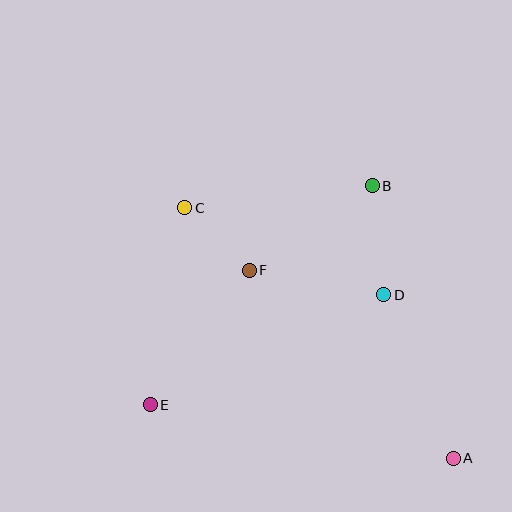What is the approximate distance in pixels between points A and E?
The distance between A and E is approximately 308 pixels.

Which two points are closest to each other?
Points C and F are closest to each other.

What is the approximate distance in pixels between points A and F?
The distance between A and F is approximately 277 pixels.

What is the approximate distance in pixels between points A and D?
The distance between A and D is approximately 178 pixels.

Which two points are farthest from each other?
Points A and C are farthest from each other.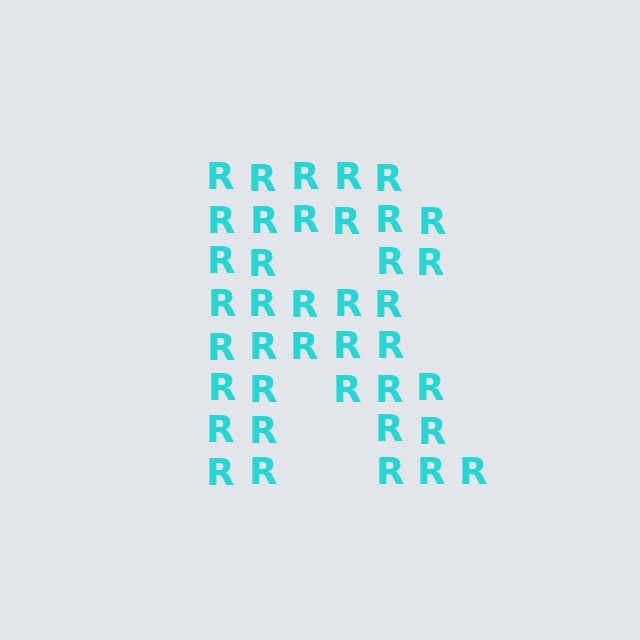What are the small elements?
The small elements are letter R's.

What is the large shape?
The large shape is the letter R.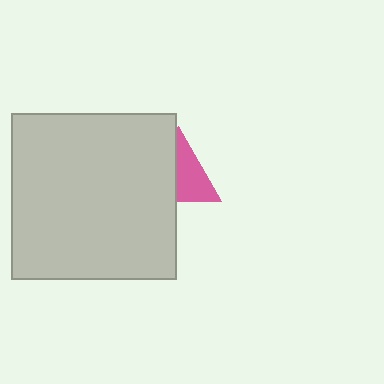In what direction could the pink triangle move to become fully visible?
The pink triangle could move right. That would shift it out from behind the light gray square entirely.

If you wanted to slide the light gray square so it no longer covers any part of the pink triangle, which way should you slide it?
Slide it left — that is the most direct way to separate the two shapes.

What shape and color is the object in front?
The object in front is a light gray square.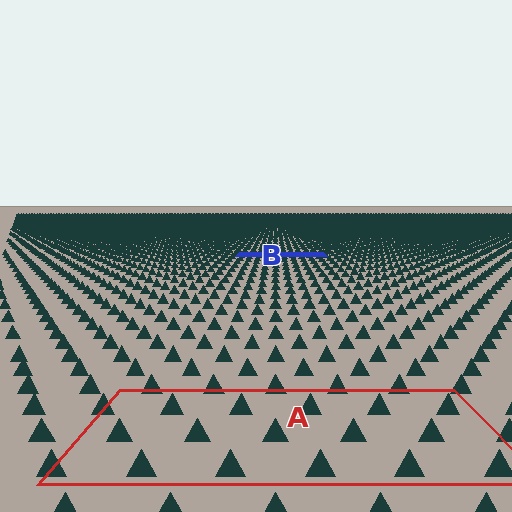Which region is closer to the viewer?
Region A is closer. The texture elements there are larger and more spread out.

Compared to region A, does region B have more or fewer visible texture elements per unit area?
Region B has more texture elements per unit area — they are packed more densely because it is farther away.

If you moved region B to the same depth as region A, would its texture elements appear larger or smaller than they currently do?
They would appear larger. At a closer depth, the same texture elements are projected at a bigger on-screen size.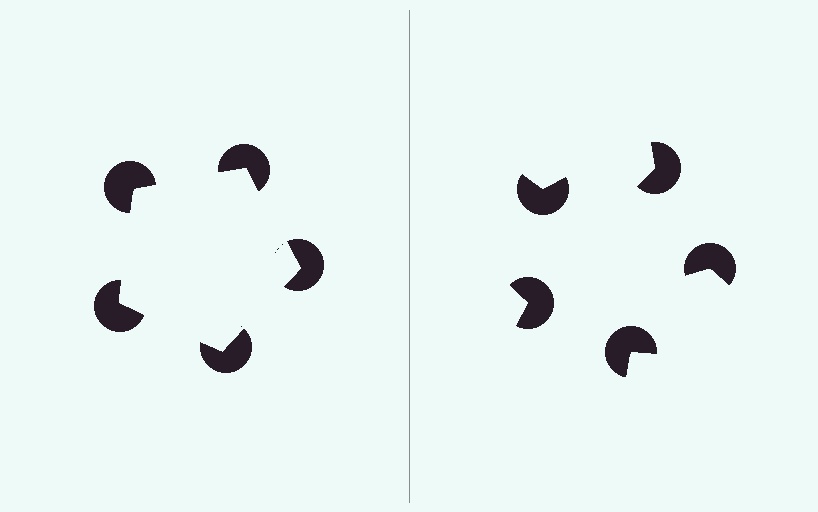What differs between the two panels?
The pac-man discs are positioned identically on both sides; only the wedge orientations differ. On the left they align to a pentagon; on the right they are misaligned.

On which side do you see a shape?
An illusory pentagon appears on the left side. On the right side the wedge cuts are rotated, so no coherent shape forms.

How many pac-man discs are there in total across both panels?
10 — 5 on each side.